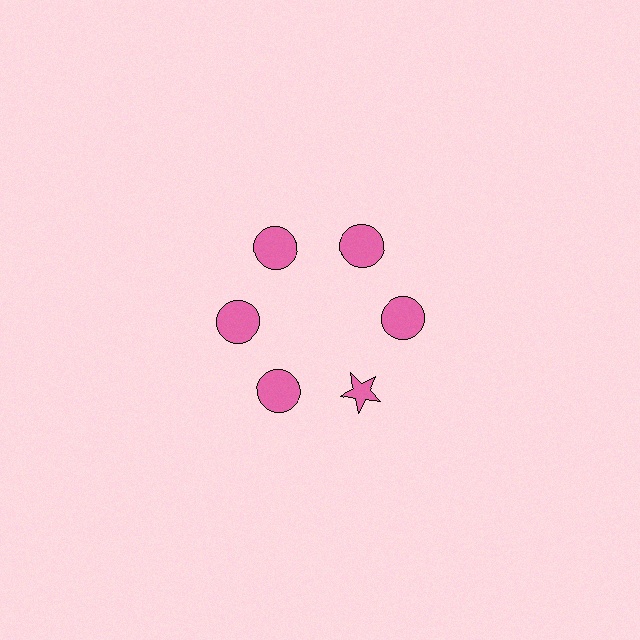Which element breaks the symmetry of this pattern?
The pink star at roughly the 5 o'clock position breaks the symmetry. All other shapes are pink circles.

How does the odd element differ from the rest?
It has a different shape: star instead of circle.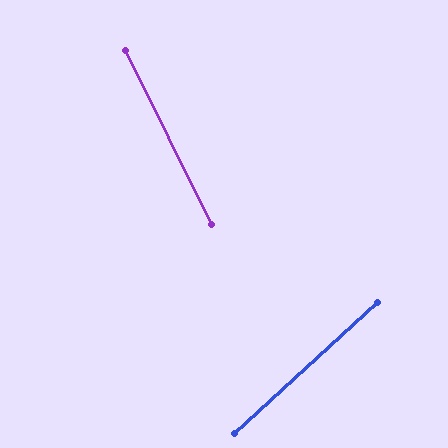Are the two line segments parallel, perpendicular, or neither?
Neither parallel nor perpendicular — they differ by about 74°.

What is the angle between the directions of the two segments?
Approximately 74 degrees.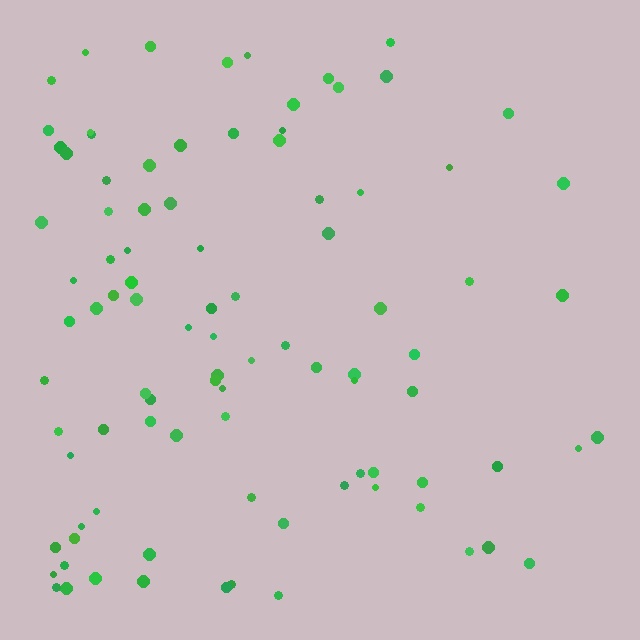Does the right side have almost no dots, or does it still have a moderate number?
Still a moderate number, just noticeably fewer than the left.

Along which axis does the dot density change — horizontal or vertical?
Horizontal.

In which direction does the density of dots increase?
From right to left, with the left side densest.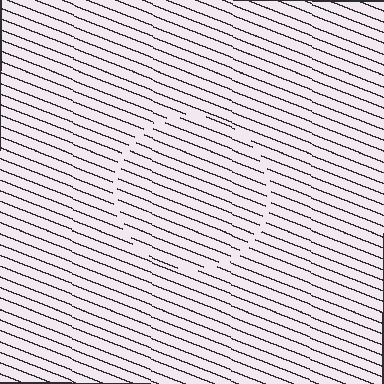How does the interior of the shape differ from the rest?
The interior of the shape contains the same grating, shifted by half a period — the contour is defined by the phase discontinuity where line-ends from the inner and outer gratings abut.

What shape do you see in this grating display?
An illusory circle. The interior of the shape contains the same grating, shifted by half a period — the contour is defined by the phase discontinuity where line-ends from the inner and outer gratings abut.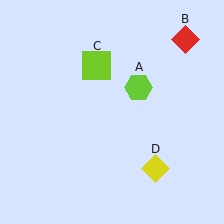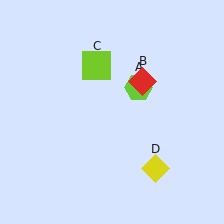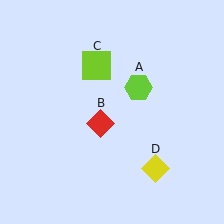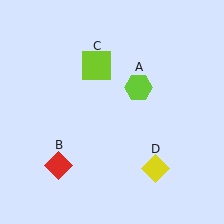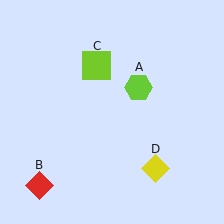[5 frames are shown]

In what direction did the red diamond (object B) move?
The red diamond (object B) moved down and to the left.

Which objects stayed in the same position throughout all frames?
Lime hexagon (object A) and lime square (object C) and yellow diamond (object D) remained stationary.